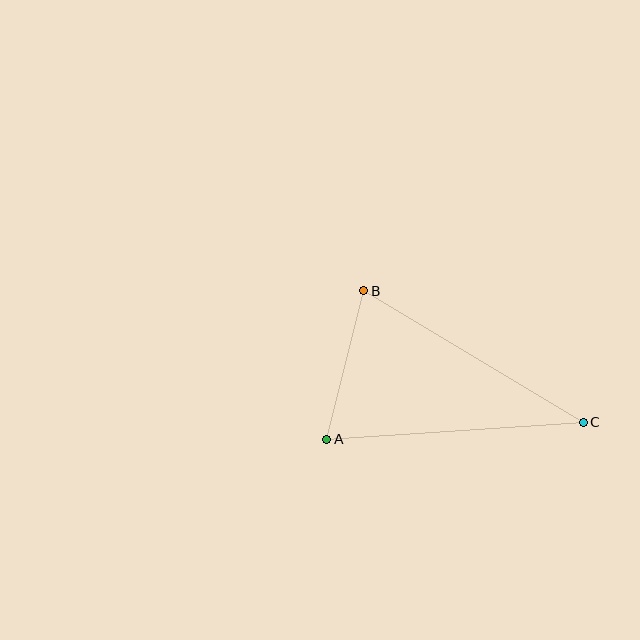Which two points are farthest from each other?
Points A and C are farthest from each other.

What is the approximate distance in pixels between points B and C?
The distance between B and C is approximately 256 pixels.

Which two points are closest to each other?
Points A and B are closest to each other.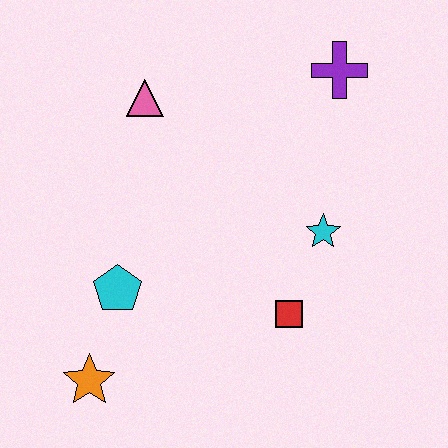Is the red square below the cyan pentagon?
Yes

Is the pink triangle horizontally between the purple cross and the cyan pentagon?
Yes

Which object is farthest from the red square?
The pink triangle is farthest from the red square.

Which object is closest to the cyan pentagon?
The orange star is closest to the cyan pentagon.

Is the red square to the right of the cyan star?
No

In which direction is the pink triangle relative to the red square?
The pink triangle is above the red square.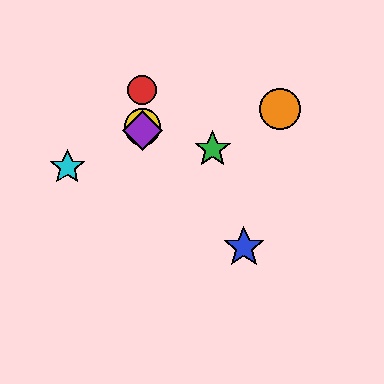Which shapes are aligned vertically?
The red circle, the yellow circle, the purple diamond are aligned vertically.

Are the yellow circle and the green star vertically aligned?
No, the yellow circle is at x≈142 and the green star is at x≈213.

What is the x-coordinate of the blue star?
The blue star is at x≈244.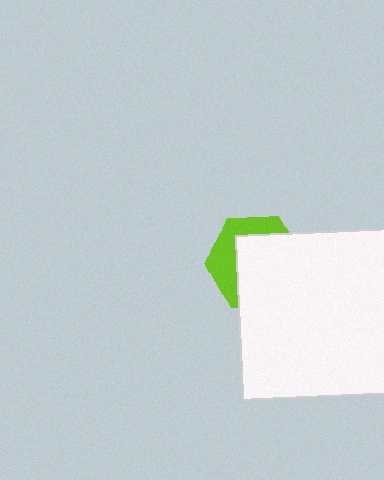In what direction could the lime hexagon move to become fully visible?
The lime hexagon could move toward the upper-left. That would shift it out from behind the white square entirely.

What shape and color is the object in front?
The object in front is a white square.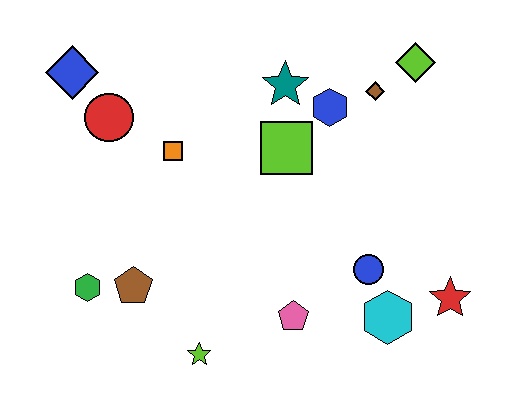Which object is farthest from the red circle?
The red star is farthest from the red circle.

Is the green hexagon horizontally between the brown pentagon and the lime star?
No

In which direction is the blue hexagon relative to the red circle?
The blue hexagon is to the right of the red circle.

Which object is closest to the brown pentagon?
The green hexagon is closest to the brown pentagon.